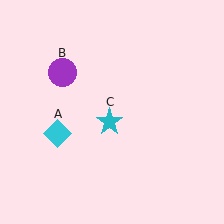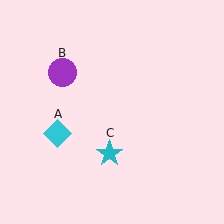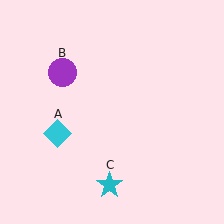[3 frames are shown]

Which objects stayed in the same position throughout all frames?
Cyan diamond (object A) and purple circle (object B) remained stationary.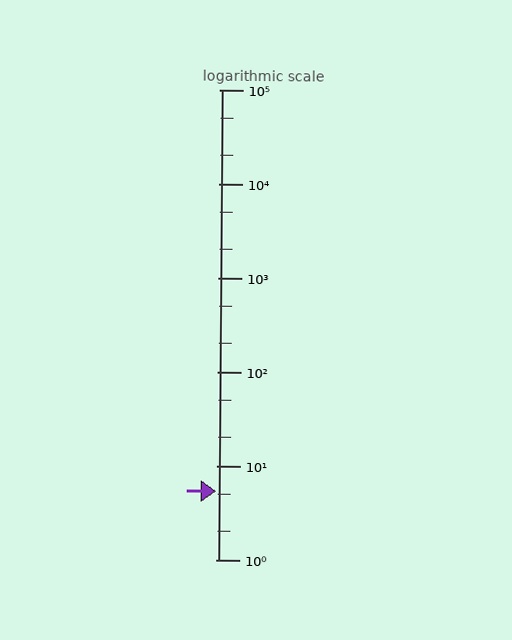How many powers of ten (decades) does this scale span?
The scale spans 5 decades, from 1 to 100000.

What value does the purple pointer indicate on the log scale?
The pointer indicates approximately 5.3.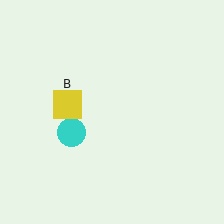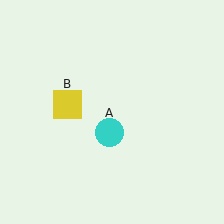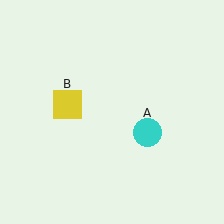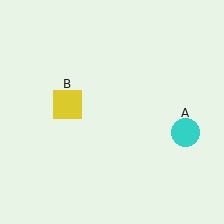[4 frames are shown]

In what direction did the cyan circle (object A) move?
The cyan circle (object A) moved right.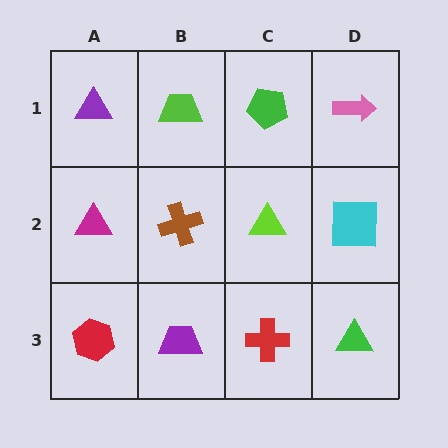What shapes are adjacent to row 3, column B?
A brown cross (row 2, column B), a red hexagon (row 3, column A), a red cross (row 3, column C).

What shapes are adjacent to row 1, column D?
A cyan square (row 2, column D), a green pentagon (row 1, column C).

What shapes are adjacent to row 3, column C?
A lime triangle (row 2, column C), a purple trapezoid (row 3, column B), a green triangle (row 3, column D).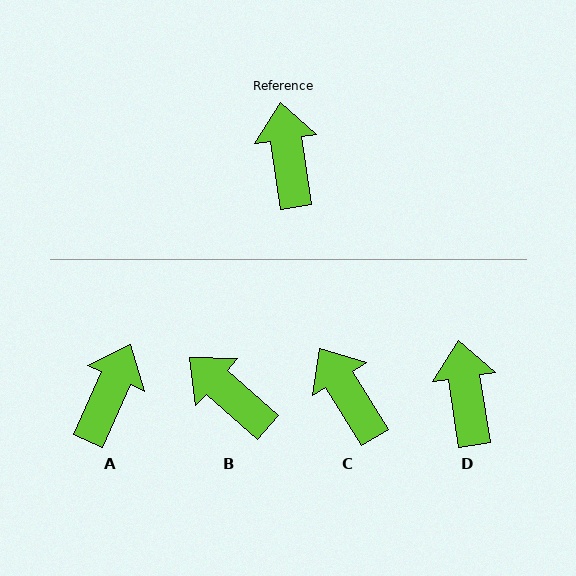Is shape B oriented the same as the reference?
No, it is off by about 40 degrees.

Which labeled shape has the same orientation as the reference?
D.